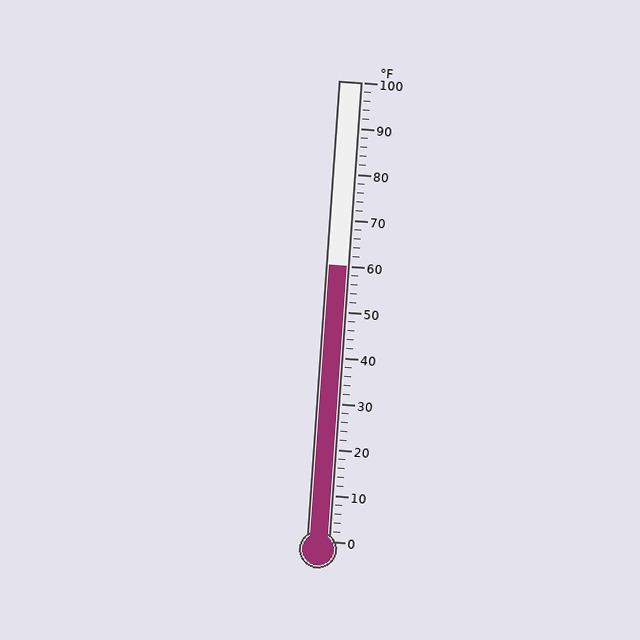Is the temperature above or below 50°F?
The temperature is above 50°F.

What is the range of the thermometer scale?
The thermometer scale ranges from 0°F to 100°F.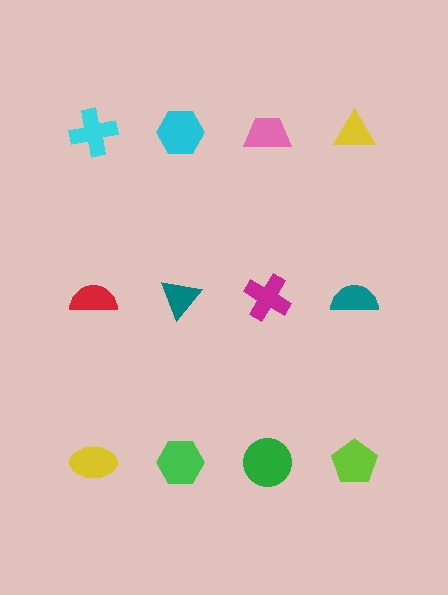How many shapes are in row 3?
4 shapes.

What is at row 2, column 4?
A teal semicircle.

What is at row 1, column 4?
A yellow triangle.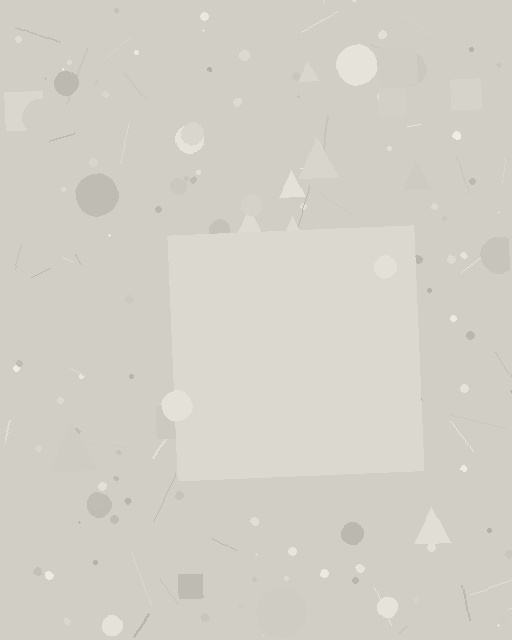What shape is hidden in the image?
A square is hidden in the image.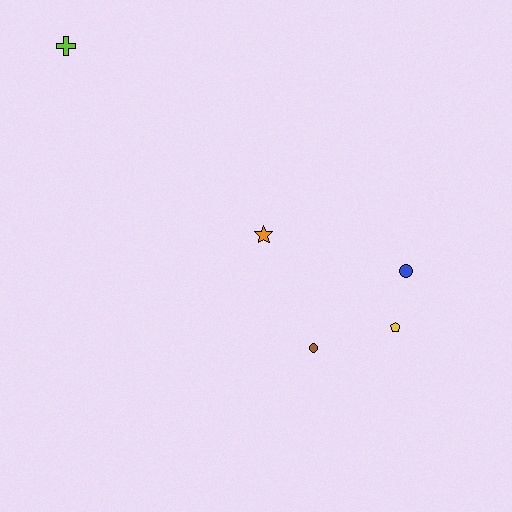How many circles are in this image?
There are 2 circles.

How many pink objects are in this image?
There are no pink objects.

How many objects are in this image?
There are 5 objects.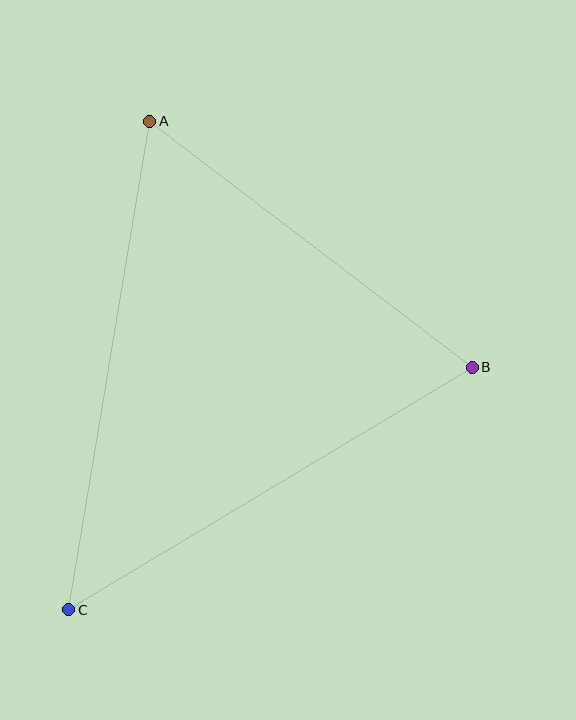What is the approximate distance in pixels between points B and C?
The distance between B and C is approximately 470 pixels.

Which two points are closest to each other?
Points A and B are closest to each other.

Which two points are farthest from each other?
Points A and C are farthest from each other.